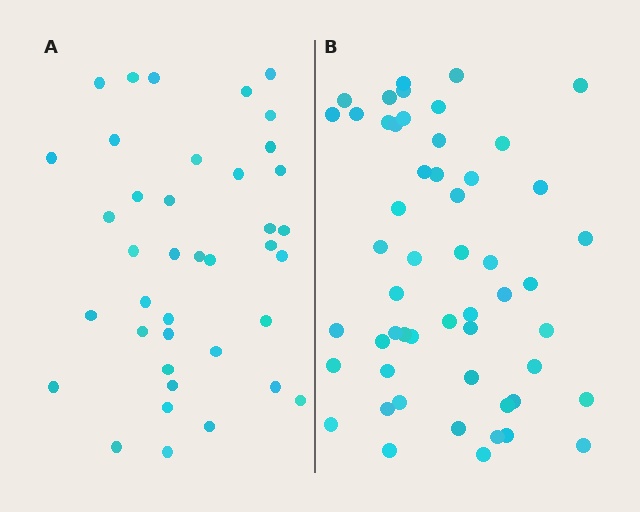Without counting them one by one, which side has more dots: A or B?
Region B (the right region) has more dots.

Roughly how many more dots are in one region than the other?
Region B has approximately 15 more dots than region A.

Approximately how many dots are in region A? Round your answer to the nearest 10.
About 40 dots. (The exact count is 39, which rounds to 40.)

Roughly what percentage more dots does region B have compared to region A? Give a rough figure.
About 35% more.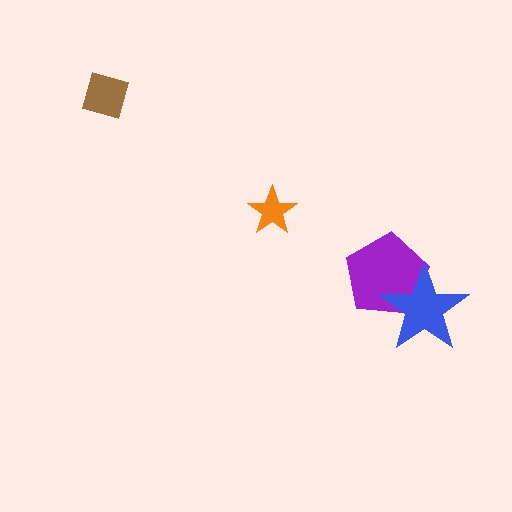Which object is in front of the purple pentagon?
The blue star is in front of the purple pentagon.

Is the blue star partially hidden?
No, no other shape covers it.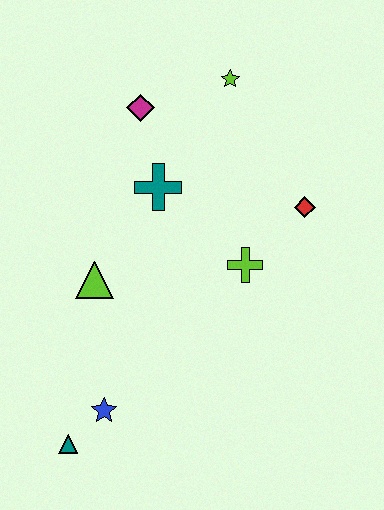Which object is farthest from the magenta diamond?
The teal triangle is farthest from the magenta diamond.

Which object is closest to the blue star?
The teal triangle is closest to the blue star.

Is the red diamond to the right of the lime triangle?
Yes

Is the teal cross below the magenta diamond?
Yes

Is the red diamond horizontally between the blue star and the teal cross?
No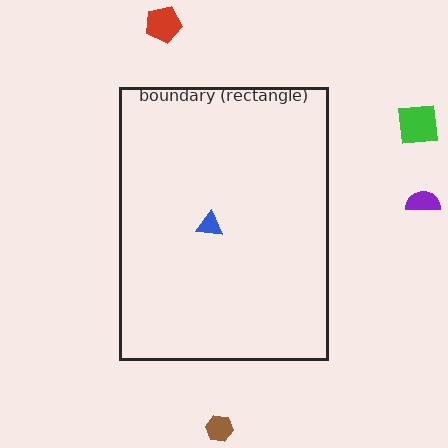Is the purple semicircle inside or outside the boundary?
Outside.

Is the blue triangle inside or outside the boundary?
Inside.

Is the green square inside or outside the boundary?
Outside.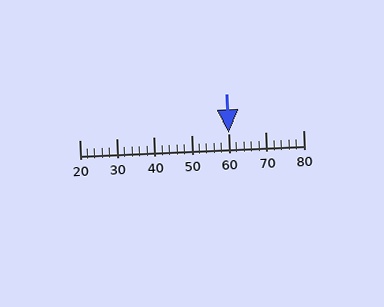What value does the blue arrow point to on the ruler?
The blue arrow points to approximately 60.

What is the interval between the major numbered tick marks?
The major tick marks are spaced 10 units apart.